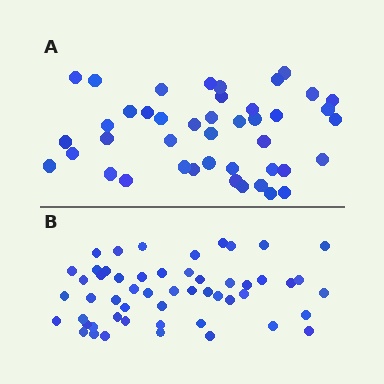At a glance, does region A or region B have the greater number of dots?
Region B (the bottom region) has more dots.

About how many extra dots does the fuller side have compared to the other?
Region B has roughly 10 or so more dots than region A.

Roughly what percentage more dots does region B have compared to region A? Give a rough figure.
About 25% more.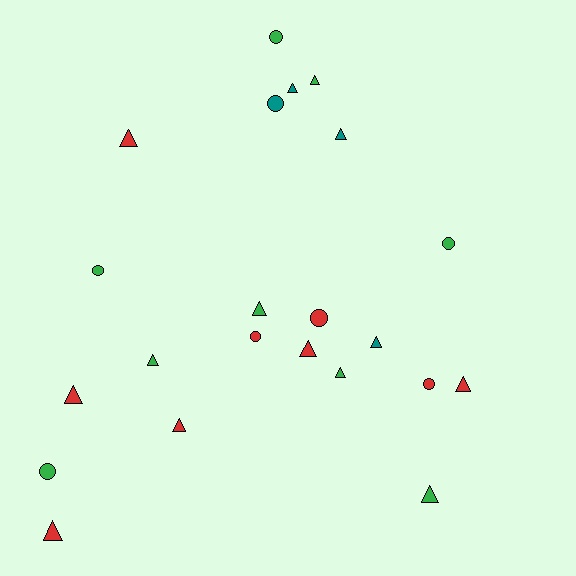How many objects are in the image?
There are 22 objects.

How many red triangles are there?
There are 6 red triangles.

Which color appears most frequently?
Green, with 9 objects.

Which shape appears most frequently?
Triangle, with 14 objects.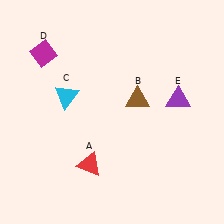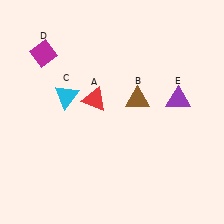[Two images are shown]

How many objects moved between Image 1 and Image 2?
1 object moved between the two images.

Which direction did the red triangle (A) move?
The red triangle (A) moved up.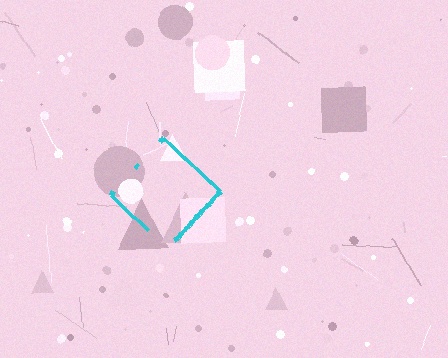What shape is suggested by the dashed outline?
The dashed outline suggests a diamond.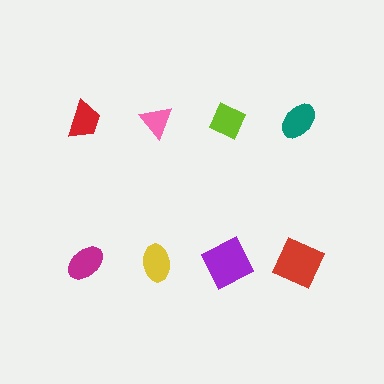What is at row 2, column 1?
A magenta ellipse.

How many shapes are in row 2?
4 shapes.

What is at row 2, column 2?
A yellow ellipse.